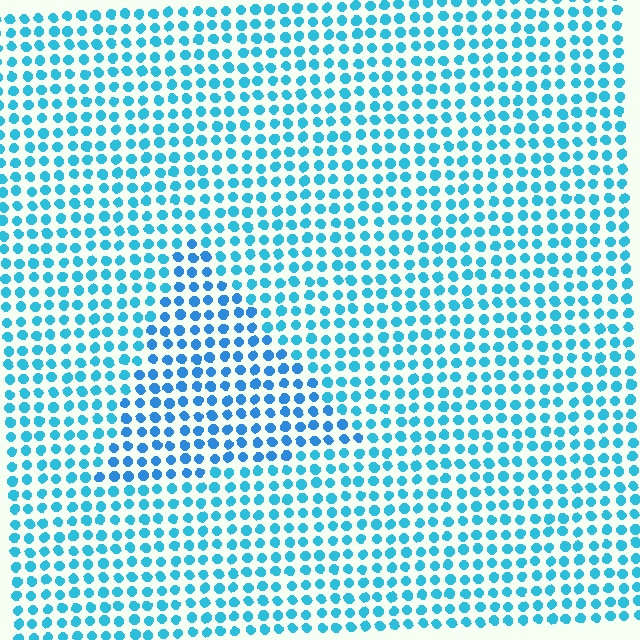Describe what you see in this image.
The image is filled with small cyan elements in a uniform arrangement. A triangle-shaped region is visible where the elements are tinted to a slightly different hue, forming a subtle color boundary.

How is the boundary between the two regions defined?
The boundary is defined purely by a slight shift in hue (about 18 degrees). Spacing, size, and orientation are identical on both sides.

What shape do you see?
I see a triangle.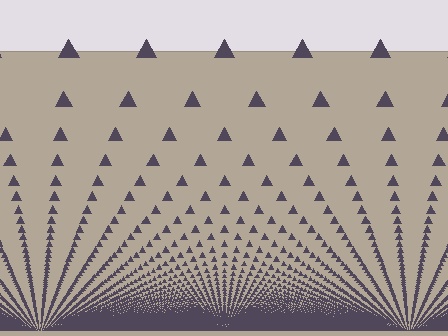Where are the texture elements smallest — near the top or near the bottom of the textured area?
Near the bottom.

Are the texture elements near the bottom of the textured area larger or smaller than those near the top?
Smaller. The gradient is inverted — elements near the bottom are smaller and denser.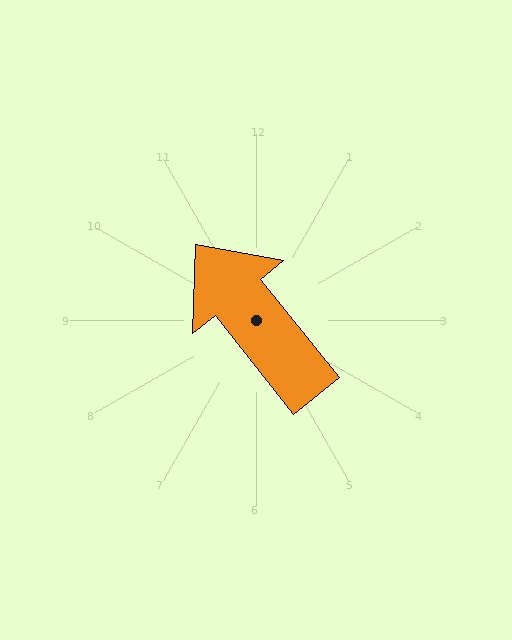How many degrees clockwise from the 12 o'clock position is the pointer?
Approximately 321 degrees.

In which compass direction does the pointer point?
Northwest.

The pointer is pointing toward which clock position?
Roughly 11 o'clock.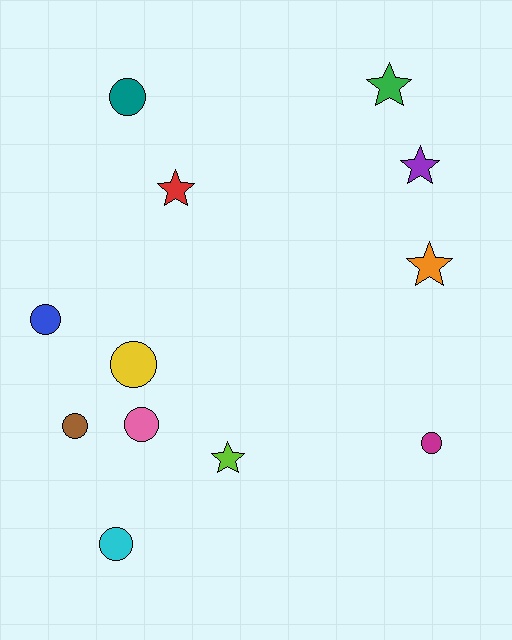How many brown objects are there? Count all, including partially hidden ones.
There is 1 brown object.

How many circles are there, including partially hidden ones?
There are 7 circles.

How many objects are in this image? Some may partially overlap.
There are 12 objects.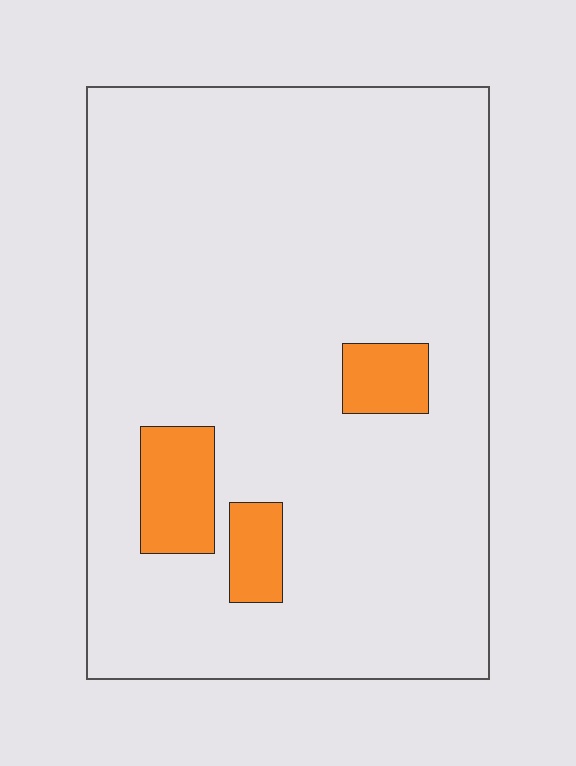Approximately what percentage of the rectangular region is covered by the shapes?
Approximately 10%.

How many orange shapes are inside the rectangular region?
3.